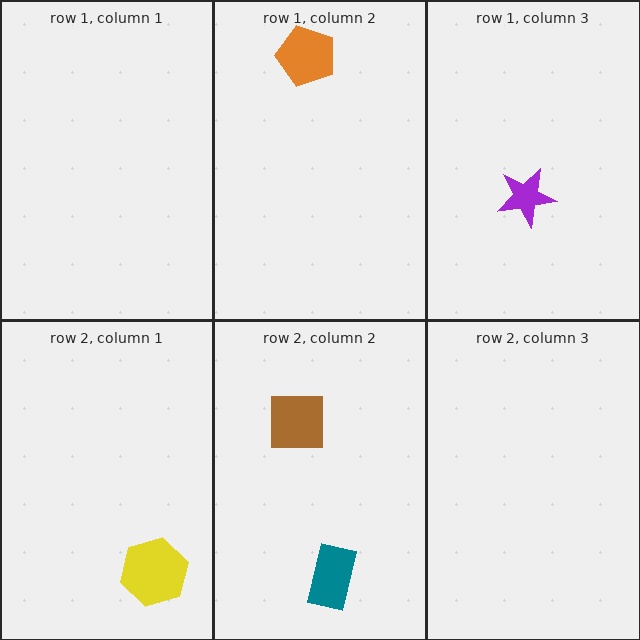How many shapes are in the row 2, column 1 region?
1.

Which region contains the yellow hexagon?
The row 2, column 1 region.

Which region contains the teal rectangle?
The row 2, column 2 region.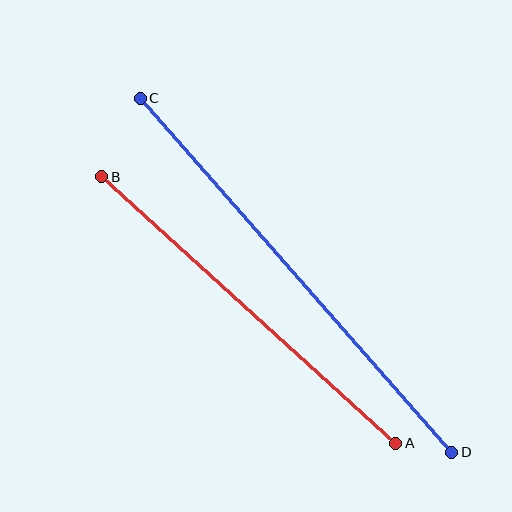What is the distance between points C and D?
The distance is approximately 471 pixels.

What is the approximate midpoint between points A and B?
The midpoint is at approximately (249, 310) pixels.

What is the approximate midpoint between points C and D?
The midpoint is at approximately (296, 275) pixels.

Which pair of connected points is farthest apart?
Points C and D are farthest apart.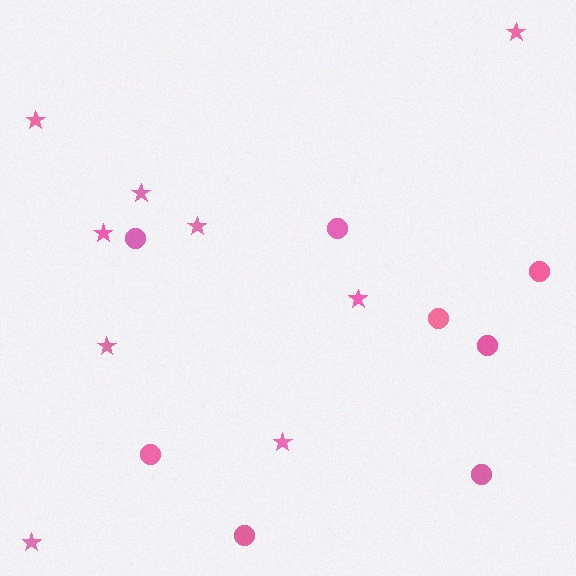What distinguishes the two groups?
There are 2 groups: one group of stars (9) and one group of circles (8).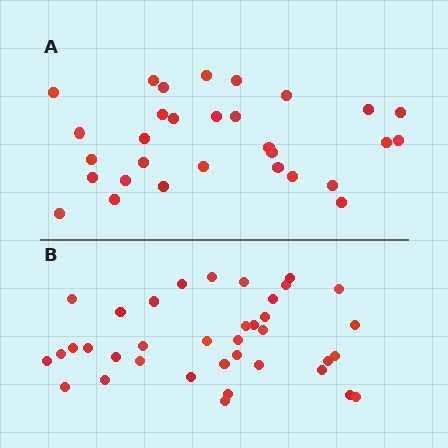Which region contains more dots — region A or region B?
Region B (the bottom region) has more dots.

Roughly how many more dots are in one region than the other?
Region B has roughly 8 or so more dots than region A.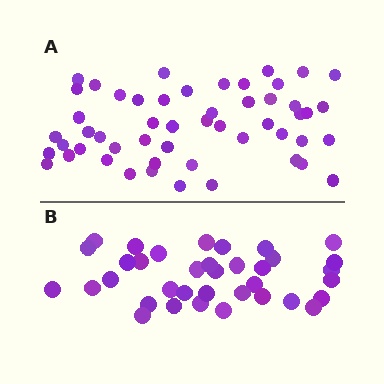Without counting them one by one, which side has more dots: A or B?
Region A (the top region) has more dots.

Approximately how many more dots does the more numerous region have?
Region A has approximately 15 more dots than region B.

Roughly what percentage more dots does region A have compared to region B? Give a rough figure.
About 45% more.